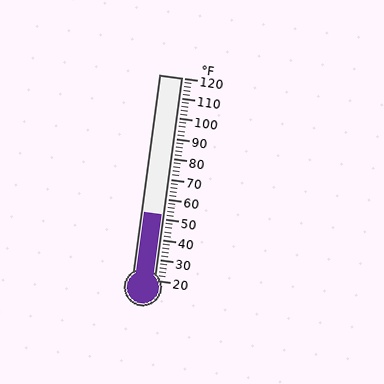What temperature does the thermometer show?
The thermometer shows approximately 52°F.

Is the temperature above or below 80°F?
The temperature is below 80°F.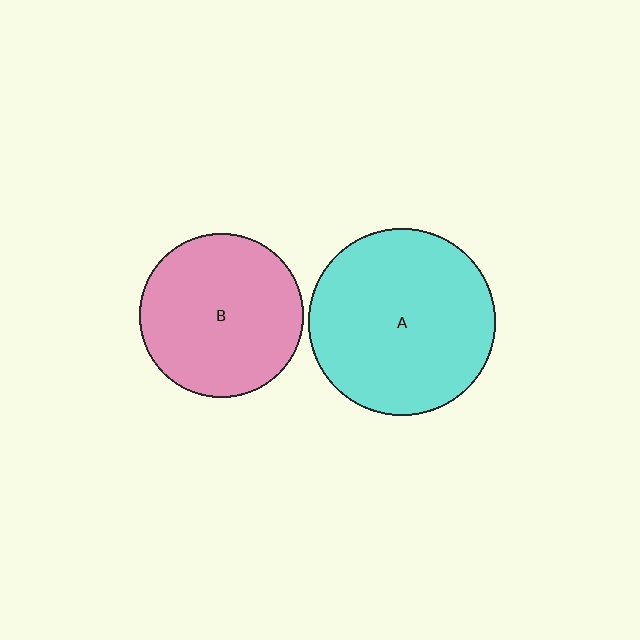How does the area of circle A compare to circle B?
Approximately 1.3 times.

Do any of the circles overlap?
No, none of the circles overlap.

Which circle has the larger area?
Circle A (cyan).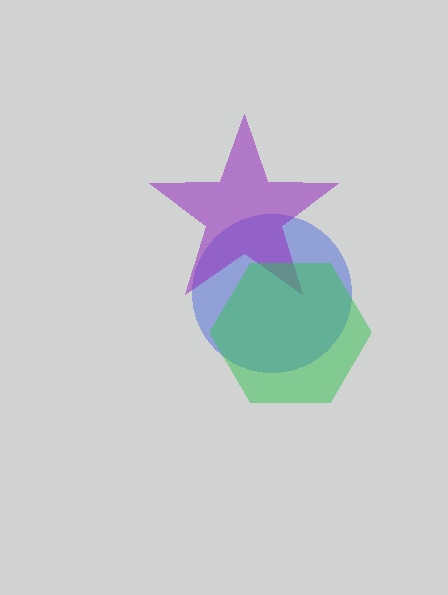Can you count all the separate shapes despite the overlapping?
Yes, there are 3 separate shapes.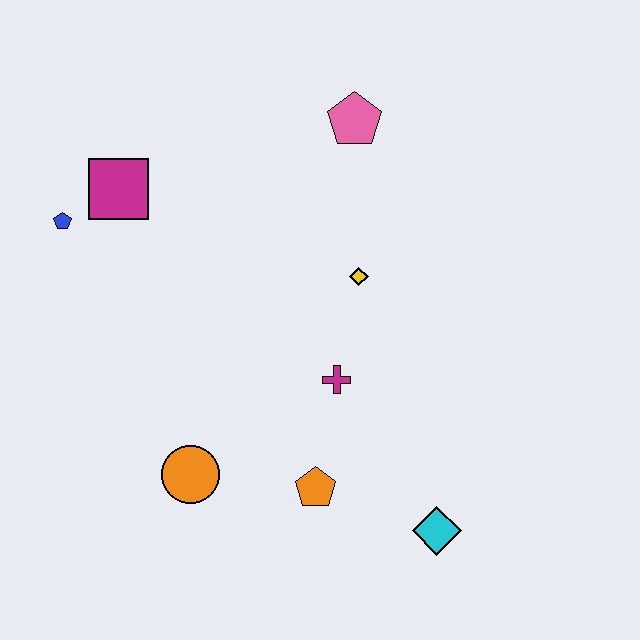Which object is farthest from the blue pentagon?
The cyan diamond is farthest from the blue pentagon.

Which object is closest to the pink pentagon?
The yellow diamond is closest to the pink pentagon.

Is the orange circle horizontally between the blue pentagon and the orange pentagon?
Yes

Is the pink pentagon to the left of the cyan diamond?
Yes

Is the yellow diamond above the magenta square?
No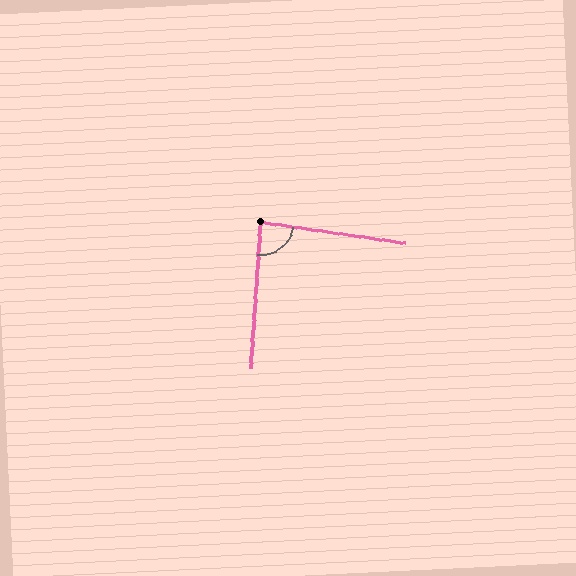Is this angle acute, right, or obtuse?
It is approximately a right angle.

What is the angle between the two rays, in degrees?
Approximately 86 degrees.